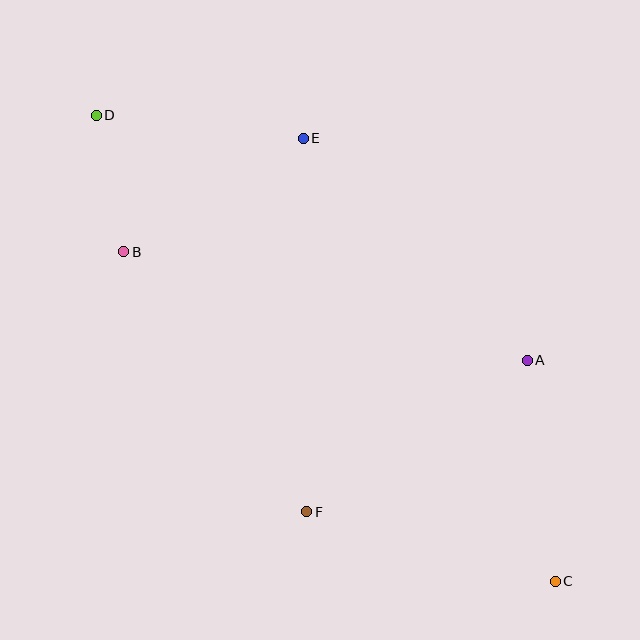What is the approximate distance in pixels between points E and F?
The distance between E and F is approximately 373 pixels.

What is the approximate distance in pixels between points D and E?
The distance between D and E is approximately 208 pixels.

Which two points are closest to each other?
Points B and D are closest to each other.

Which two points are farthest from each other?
Points C and D are farthest from each other.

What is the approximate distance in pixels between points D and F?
The distance between D and F is approximately 449 pixels.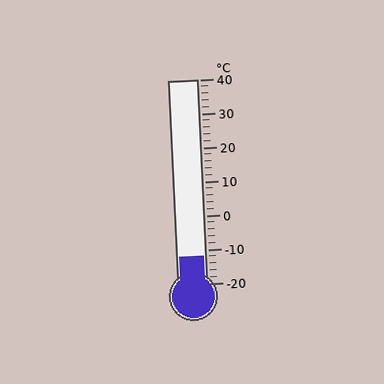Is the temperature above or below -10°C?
The temperature is below -10°C.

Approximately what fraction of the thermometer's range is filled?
The thermometer is filled to approximately 15% of its range.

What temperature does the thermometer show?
The thermometer shows approximately -12°C.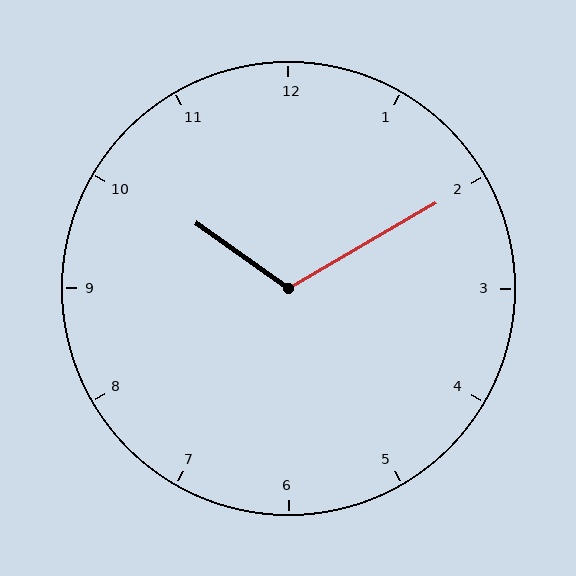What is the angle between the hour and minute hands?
Approximately 115 degrees.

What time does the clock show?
10:10.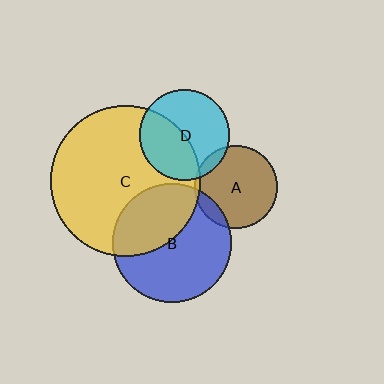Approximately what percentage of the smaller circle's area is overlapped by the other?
Approximately 45%.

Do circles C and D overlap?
Yes.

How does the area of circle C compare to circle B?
Approximately 1.6 times.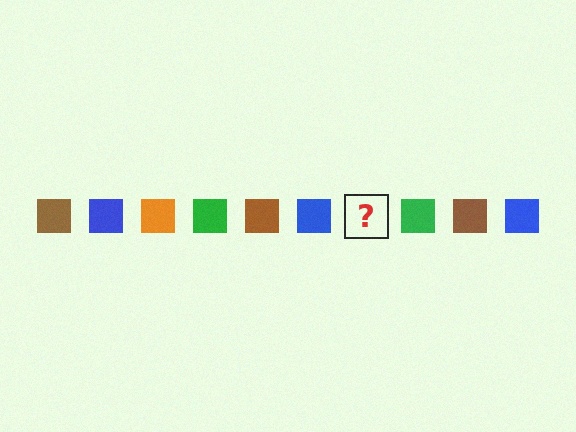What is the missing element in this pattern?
The missing element is an orange square.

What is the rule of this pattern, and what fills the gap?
The rule is that the pattern cycles through brown, blue, orange, green squares. The gap should be filled with an orange square.